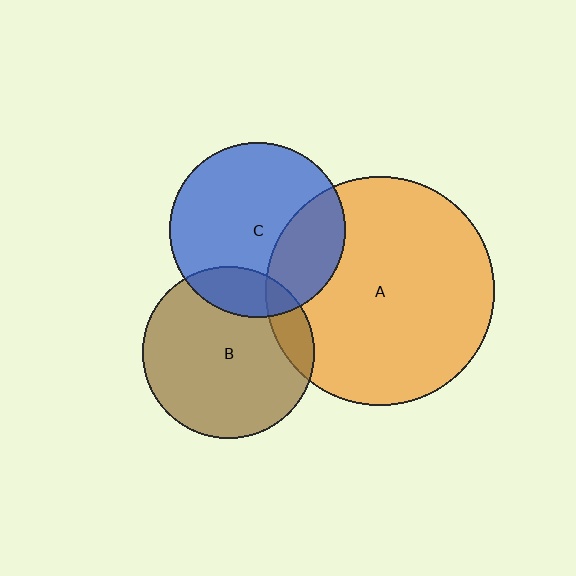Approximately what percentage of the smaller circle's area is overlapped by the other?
Approximately 30%.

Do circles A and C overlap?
Yes.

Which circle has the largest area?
Circle A (orange).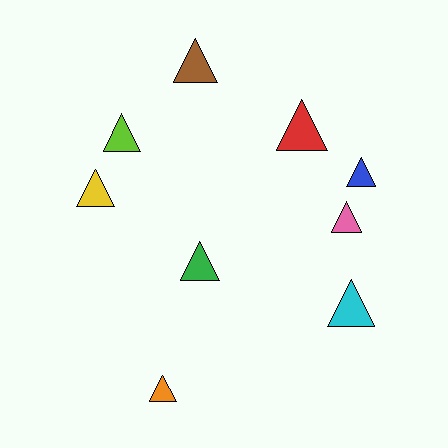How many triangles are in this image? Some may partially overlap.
There are 9 triangles.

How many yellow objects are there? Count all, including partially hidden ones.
There is 1 yellow object.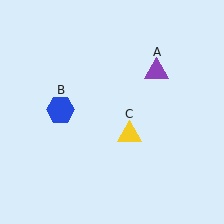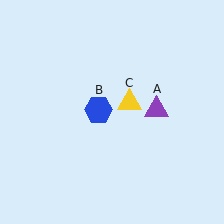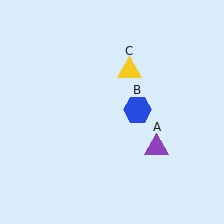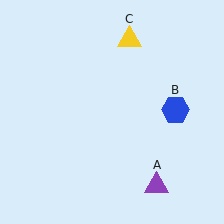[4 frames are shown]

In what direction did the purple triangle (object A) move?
The purple triangle (object A) moved down.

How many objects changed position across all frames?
3 objects changed position: purple triangle (object A), blue hexagon (object B), yellow triangle (object C).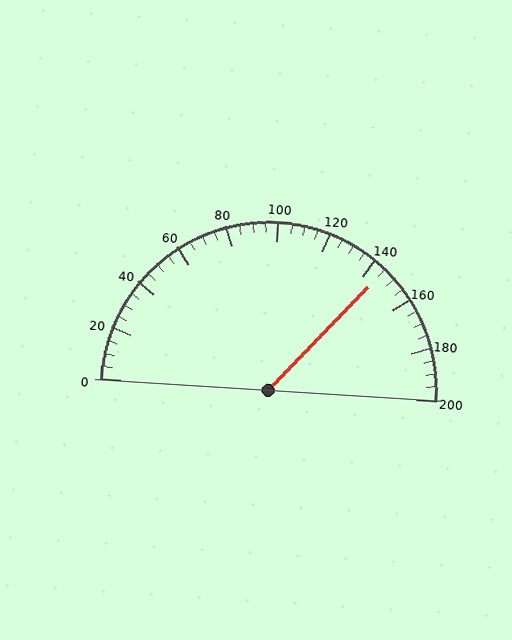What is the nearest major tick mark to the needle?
The nearest major tick mark is 140.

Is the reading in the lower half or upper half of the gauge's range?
The reading is in the upper half of the range (0 to 200).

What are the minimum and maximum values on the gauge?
The gauge ranges from 0 to 200.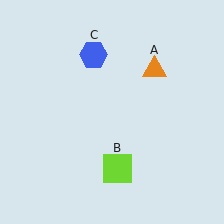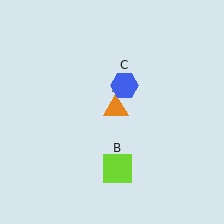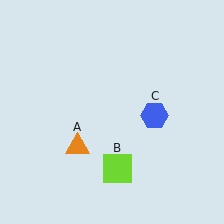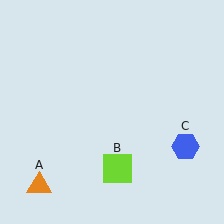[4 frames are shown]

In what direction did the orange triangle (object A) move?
The orange triangle (object A) moved down and to the left.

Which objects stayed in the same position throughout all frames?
Lime square (object B) remained stationary.